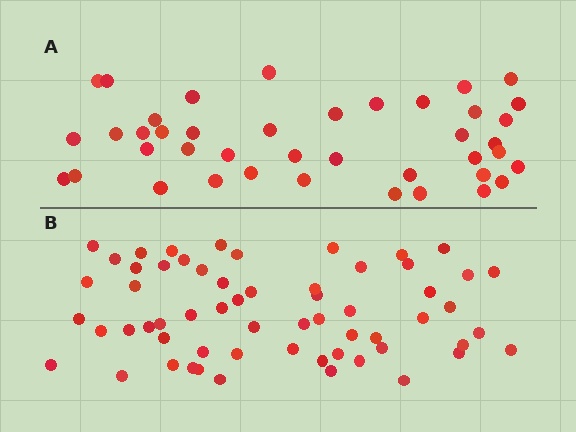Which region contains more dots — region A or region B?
Region B (the bottom region) has more dots.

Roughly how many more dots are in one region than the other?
Region B has approximately 20 more dots than region A.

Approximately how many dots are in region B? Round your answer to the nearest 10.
About 60 dots.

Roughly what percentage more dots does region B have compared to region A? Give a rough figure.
About 45% more.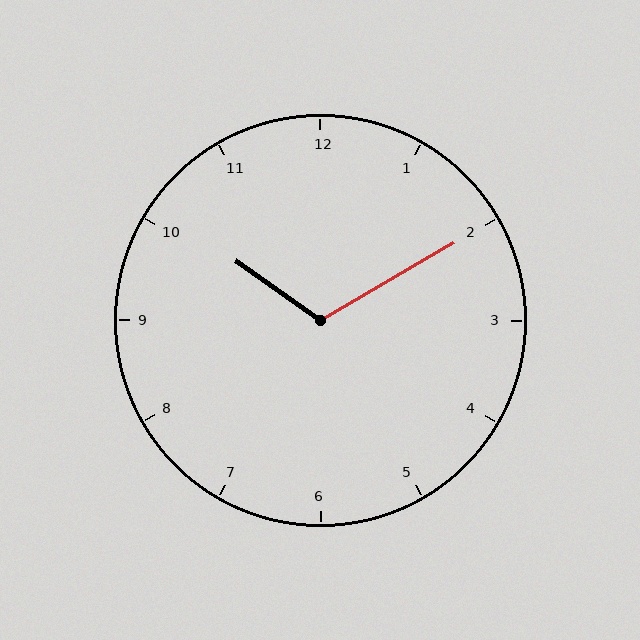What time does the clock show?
10:10.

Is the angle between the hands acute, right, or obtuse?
It is obtuse.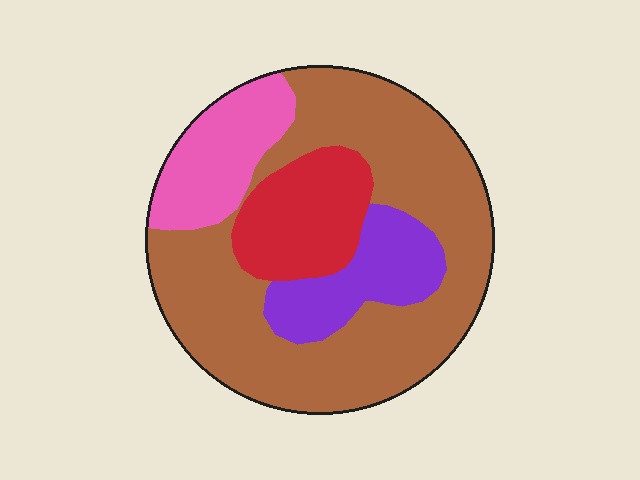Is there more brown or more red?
Brown.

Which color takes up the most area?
Brown, at roughly 60%.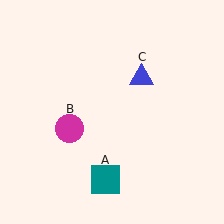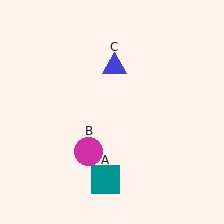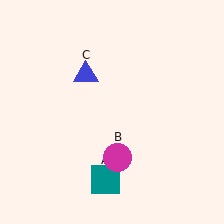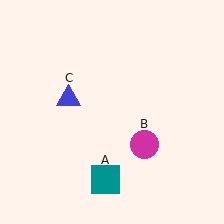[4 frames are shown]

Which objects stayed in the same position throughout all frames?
Teal square (object A) remained stationary.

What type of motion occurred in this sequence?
The magenta circle (object B), blue triangle (object C) rotated counterclockwise around the center of the scene.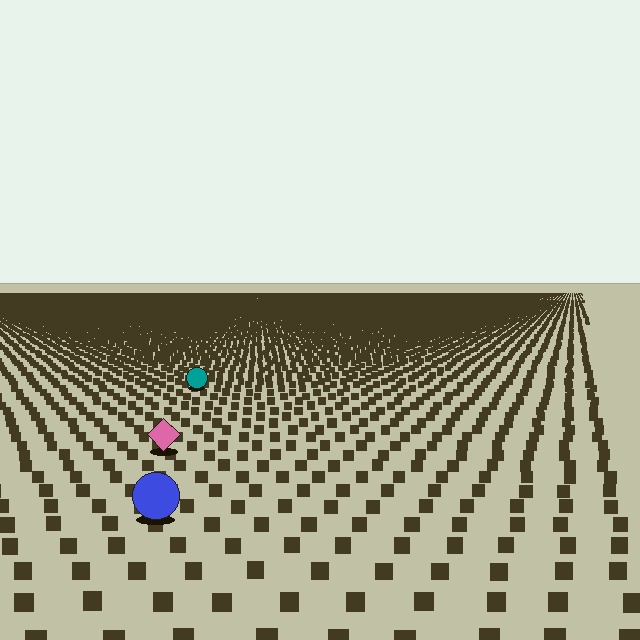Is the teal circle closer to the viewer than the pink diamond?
No. The pink diamond is closer — you can tell from the texture gradient: the ground texture is coarser near it.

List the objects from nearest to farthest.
From nearest to farthest: the blue circle, the pink diamond, the teal circle.